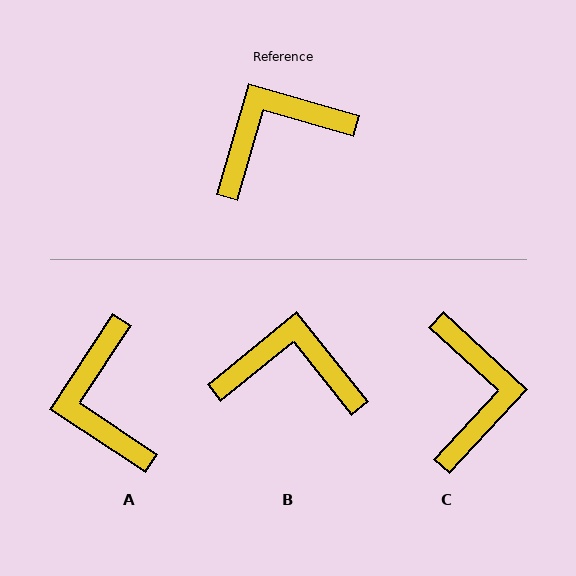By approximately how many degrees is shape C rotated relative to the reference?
Approximately 117 degrees clockwise.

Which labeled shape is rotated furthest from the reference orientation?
C, about 117 degrees away.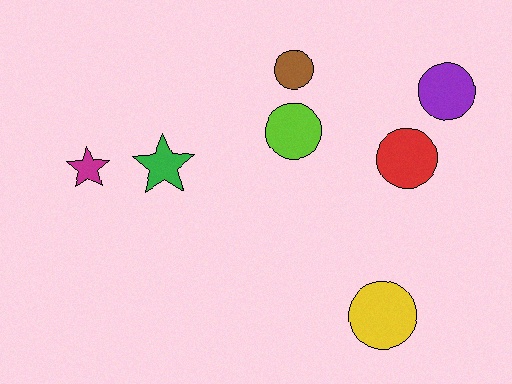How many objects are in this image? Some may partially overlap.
There are 7 objects.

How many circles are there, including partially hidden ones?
There are 5 circles.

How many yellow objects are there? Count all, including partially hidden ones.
There is 1 yellow object.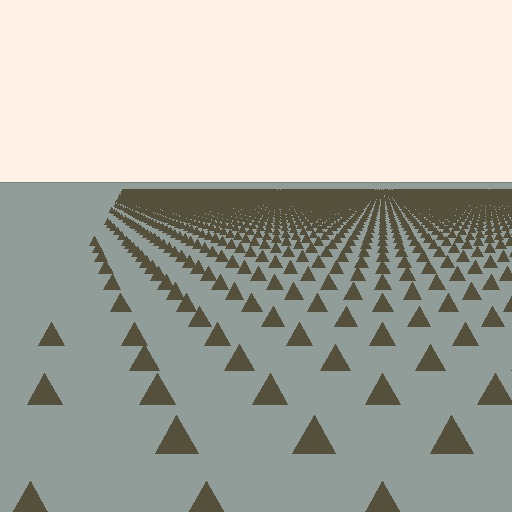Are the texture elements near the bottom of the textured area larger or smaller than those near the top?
Larger. Near the bottom, elements are closer to the viewer and appear at a bigger on-screen size.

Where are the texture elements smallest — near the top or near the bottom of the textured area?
Near the top.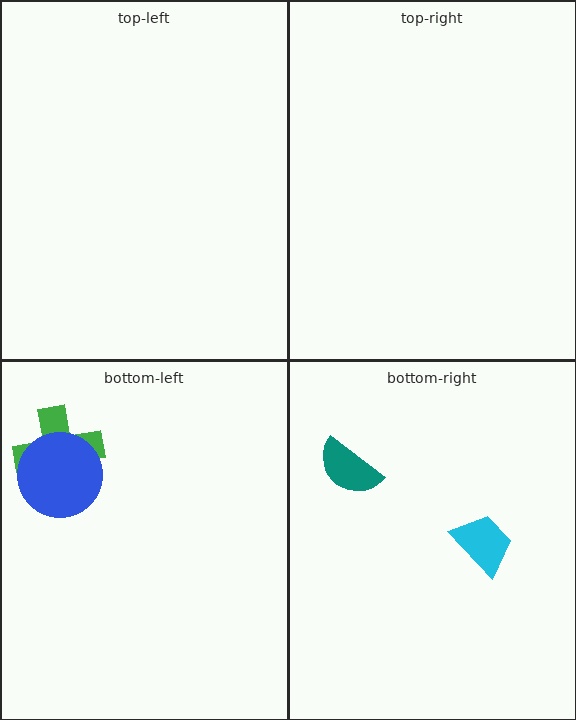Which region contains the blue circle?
The bottom-left region.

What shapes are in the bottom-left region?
The green cross, the blue circle.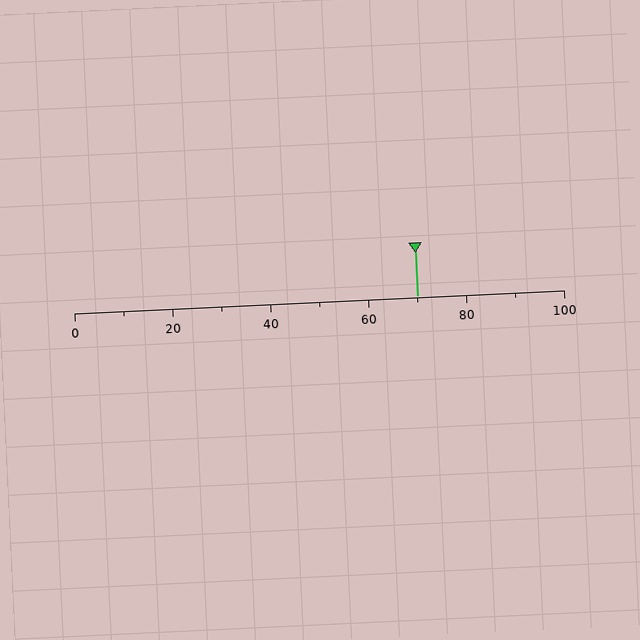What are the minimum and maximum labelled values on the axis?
The axis runs from 0 to 100.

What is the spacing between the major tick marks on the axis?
The major ticks are spaced 20 apart.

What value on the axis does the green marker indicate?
The marker indicates approximately 70.